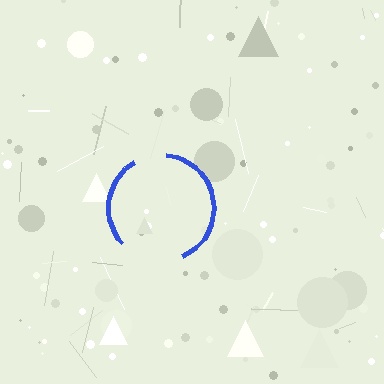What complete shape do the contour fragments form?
The contour fragments form a circle.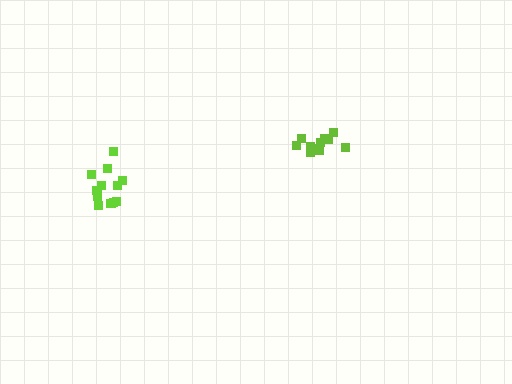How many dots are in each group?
Group 1: 12 dots, Group 2: 13 dots (25 total).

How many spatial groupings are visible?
There are 2 spatial groupings.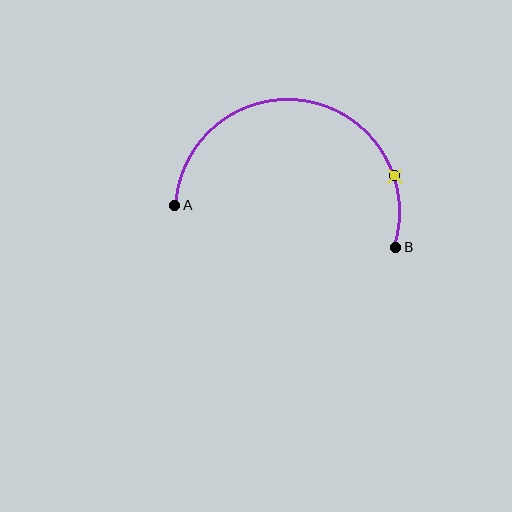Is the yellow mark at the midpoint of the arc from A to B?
No. The yellow mark lies on the arc but is closer to endpoint B. The arc midpoint would be at the point on the curve equidistant along the arc from both A and B.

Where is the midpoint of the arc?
The arc midpoint is the point on the curve farthest from the straight line joining A and B. It sits above that line.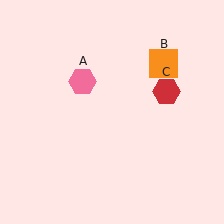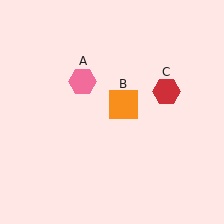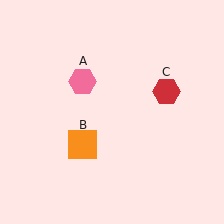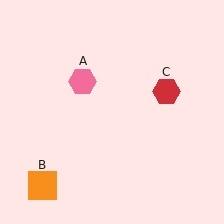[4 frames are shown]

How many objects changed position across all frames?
1 object changed position: orange square (object B).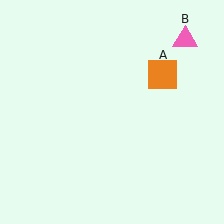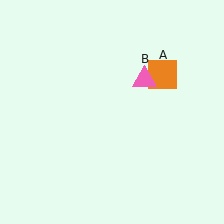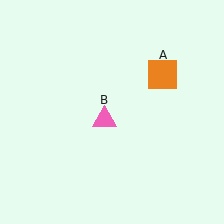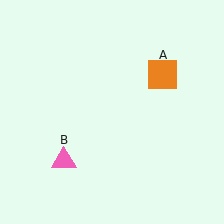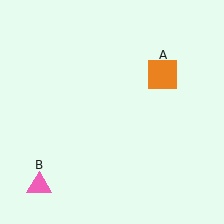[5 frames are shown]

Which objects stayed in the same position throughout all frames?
Orange square (object A) remained stationary.